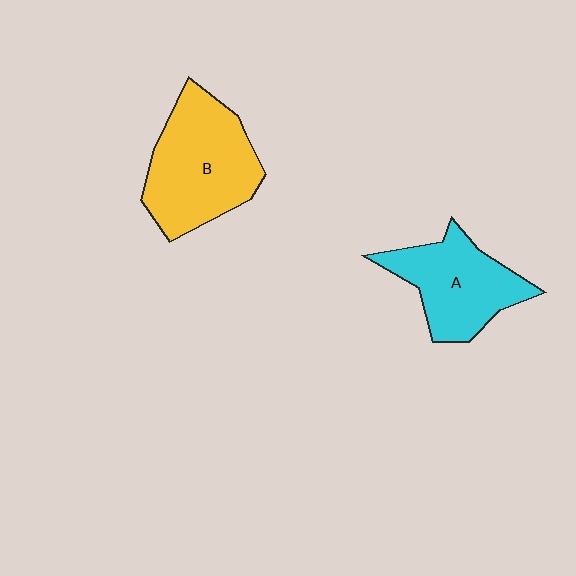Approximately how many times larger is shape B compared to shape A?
Approximately 1.3 times.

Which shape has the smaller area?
Shape A (cyan).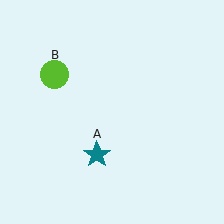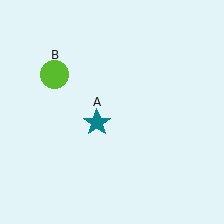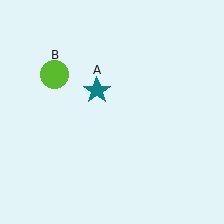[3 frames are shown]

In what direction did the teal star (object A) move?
The teal star (object A) moved up.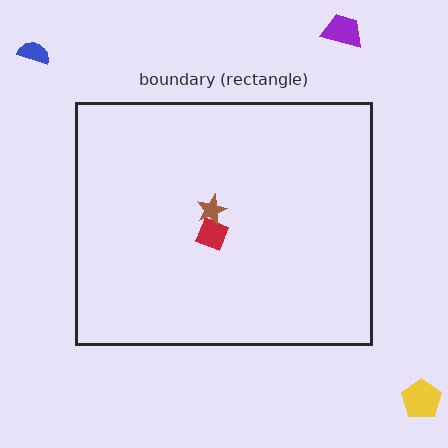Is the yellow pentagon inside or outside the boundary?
Outside.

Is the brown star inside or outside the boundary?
Inside.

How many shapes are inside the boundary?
2 inside, 3 outside.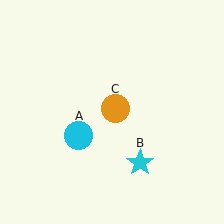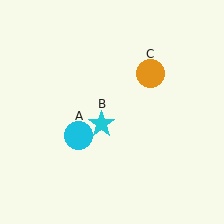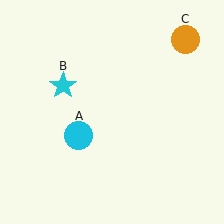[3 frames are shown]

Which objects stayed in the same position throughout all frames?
Cyan circle (object A) remained stationary.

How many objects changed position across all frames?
2 objects changed position: cyan star (object B), orange circle (object C).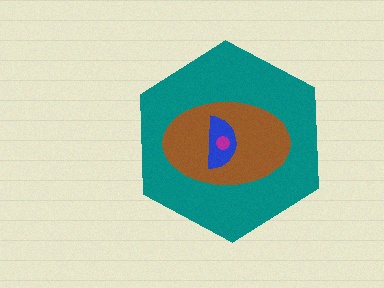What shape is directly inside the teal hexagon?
The brown ellipse.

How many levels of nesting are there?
4.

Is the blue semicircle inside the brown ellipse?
Yes.